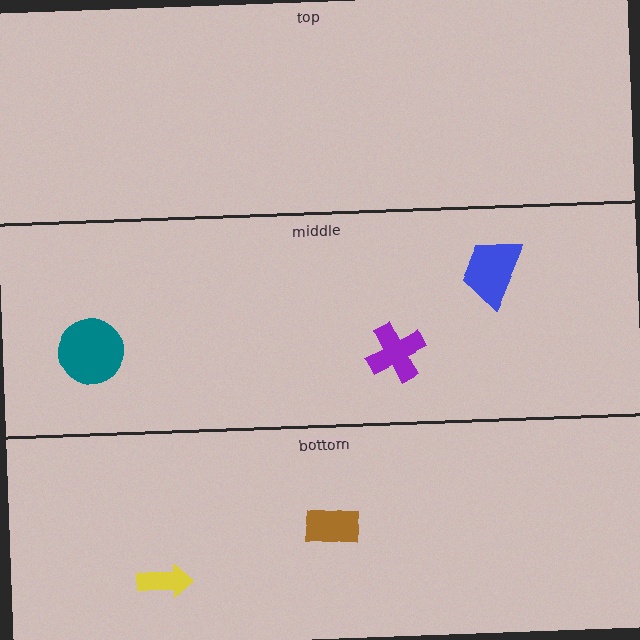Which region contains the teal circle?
The middle region.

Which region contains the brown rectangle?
The bottom region.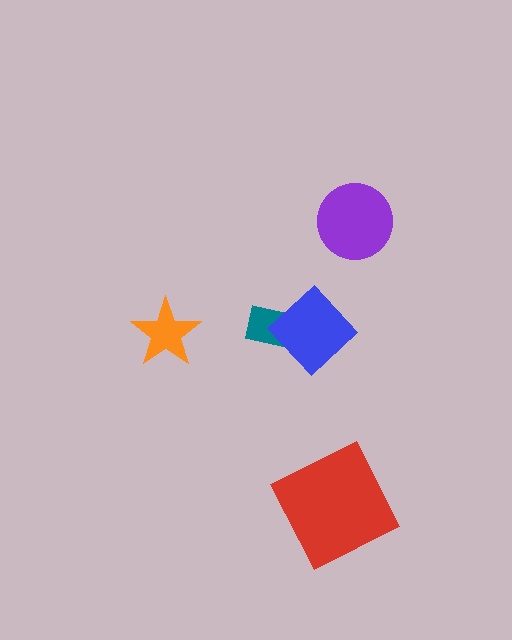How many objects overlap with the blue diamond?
1 object overlaps with the blue diamond.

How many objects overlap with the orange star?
0 objects overlap with the orange star.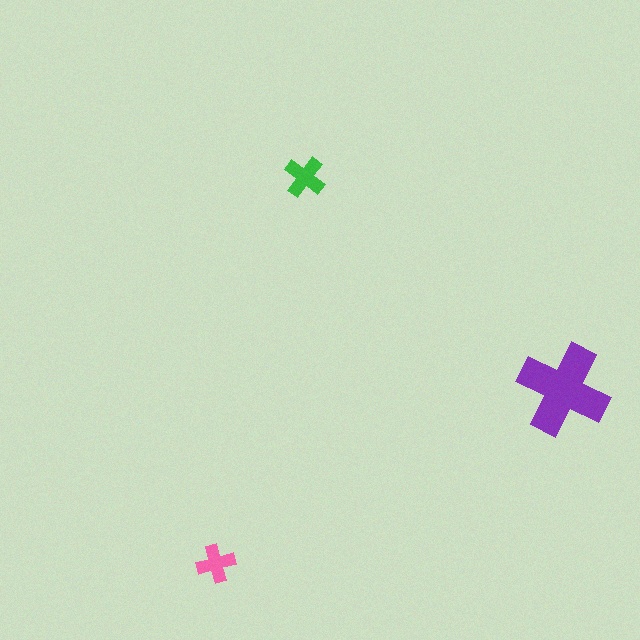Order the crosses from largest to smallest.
the purple one, the green one, the pink one.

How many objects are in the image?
There are 3 objects in the image.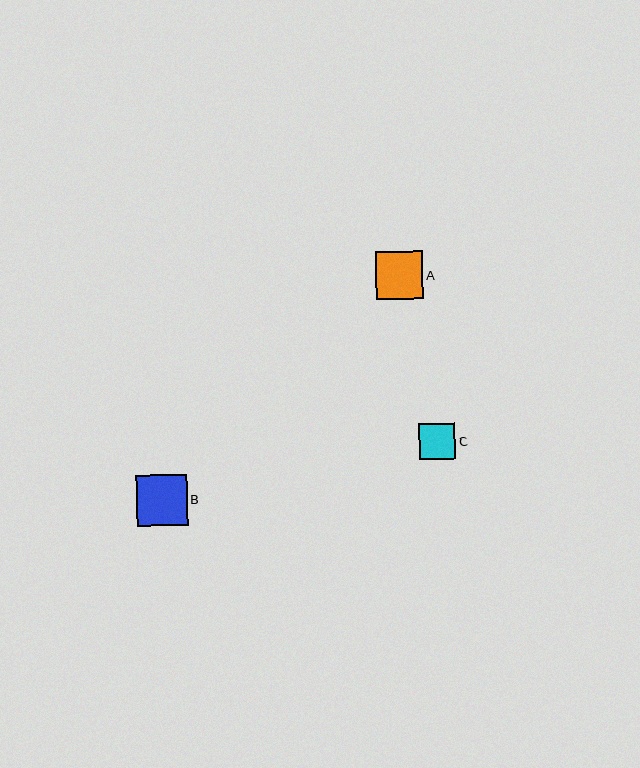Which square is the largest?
Square B is the largest with a size of approximately 51 pixels.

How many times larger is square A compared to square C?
Square A is approximately 1.3 times the size of square C.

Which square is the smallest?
Square C is the smallest with a size of approximately 36 pixels.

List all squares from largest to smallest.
From largest to smallest: B, A, C.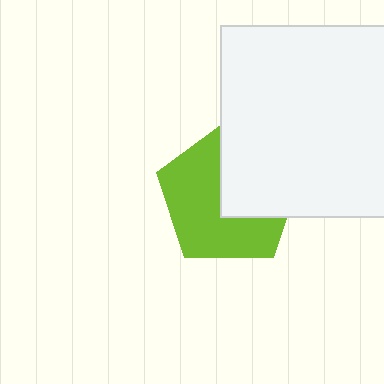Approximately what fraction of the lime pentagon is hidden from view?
Roughly 42% of the lime pentagon is hidden behind the white rectangle.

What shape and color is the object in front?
The object in front is a white rectangle.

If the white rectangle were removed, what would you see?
You would see the complete lime pentagon.